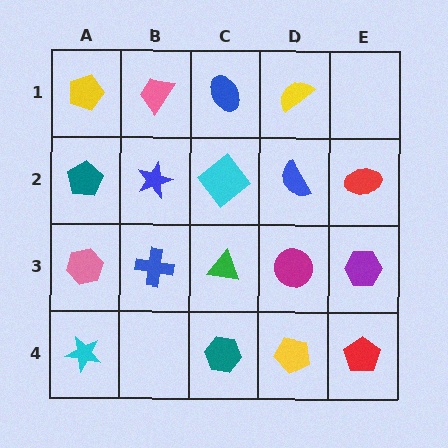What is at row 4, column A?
A cyan star.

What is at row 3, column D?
A magenta circle.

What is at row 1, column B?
A pink trapezoid.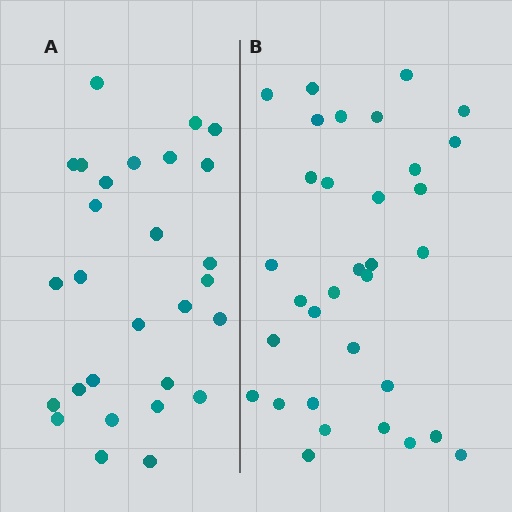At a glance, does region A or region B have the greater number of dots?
Region B (the right region) has more dots.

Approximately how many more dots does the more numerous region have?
Region B has about 5 more dots than region A.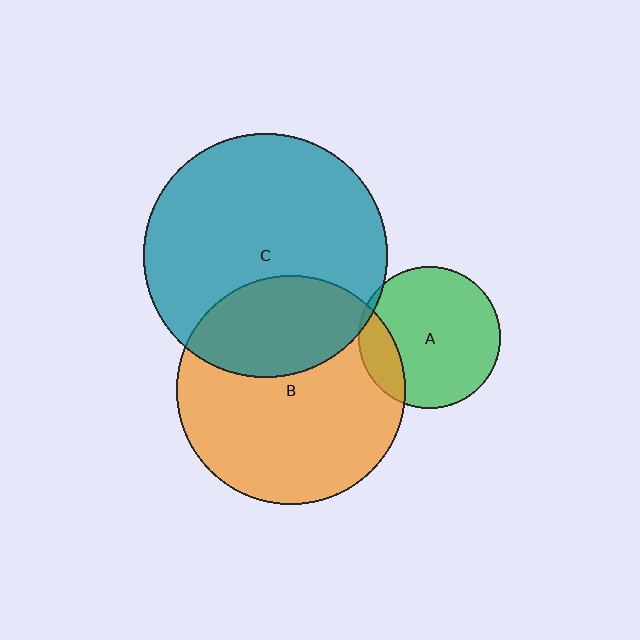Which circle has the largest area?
Circle C (teal).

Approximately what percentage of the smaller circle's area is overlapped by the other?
Approximately 30%.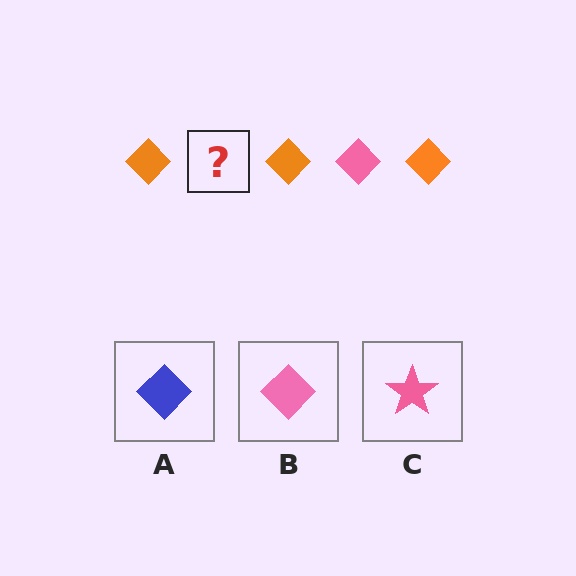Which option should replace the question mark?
Option B.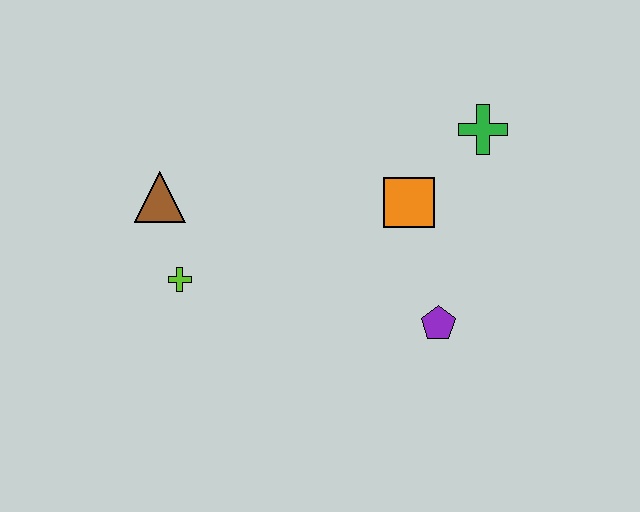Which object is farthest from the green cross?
The lime cross is farthest from the green cross.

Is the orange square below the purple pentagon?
No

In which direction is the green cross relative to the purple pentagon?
The green cross is above the purple pentagon.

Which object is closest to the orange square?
The green cross is closest to the orange square.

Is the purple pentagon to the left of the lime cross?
No